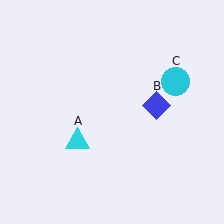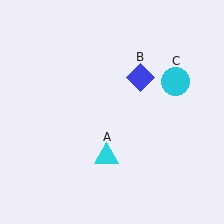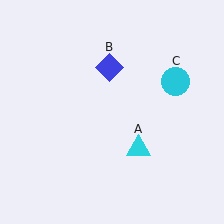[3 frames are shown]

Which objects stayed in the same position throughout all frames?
Cyan circle (object C) remained stationary.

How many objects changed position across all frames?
2 objects changed position: cyan triangle (object A), blue diamond (object B).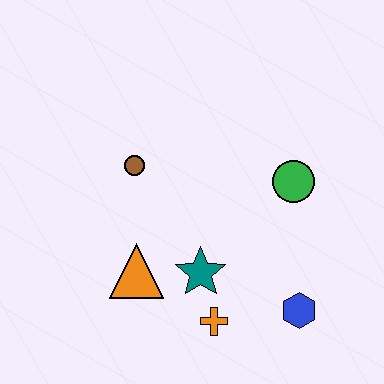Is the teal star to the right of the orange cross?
No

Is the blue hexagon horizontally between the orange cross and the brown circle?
No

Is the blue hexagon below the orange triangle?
Yes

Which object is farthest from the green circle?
The orange triangle is farthest from the green circle.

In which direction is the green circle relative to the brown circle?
The green circle is to the right of the brown circle.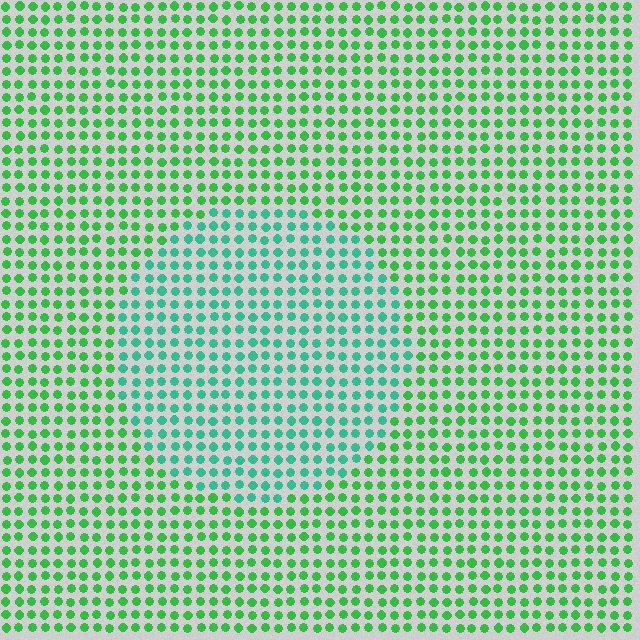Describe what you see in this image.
The image is filled with small green elements in a uniform arrangement. A circle-shaped region is visible where the elements are tinted to a slightly different hue, forming a subtle color boundary.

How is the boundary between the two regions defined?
The boundary is defined purely by a slight shift in hue (about 35 degrees). Spacing, size, and orientation are identical on both sides.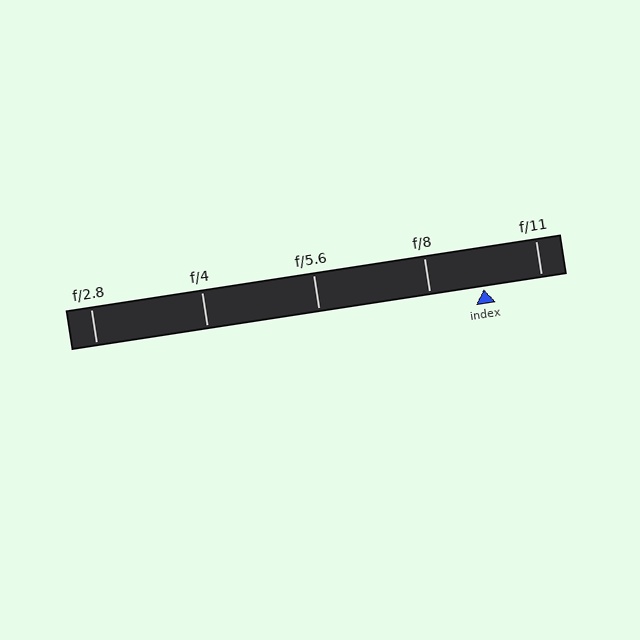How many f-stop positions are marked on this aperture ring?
There are 5 f-stop positions marked.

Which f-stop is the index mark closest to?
The index mark is closest to f/8.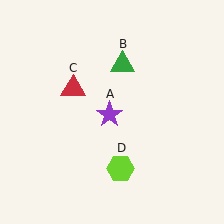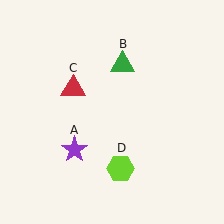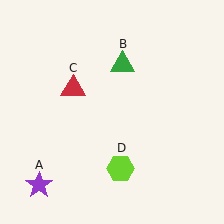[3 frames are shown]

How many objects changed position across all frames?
1 object changed position: purple star (object A).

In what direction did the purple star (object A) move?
The purple star (object A) moved down and to the left.